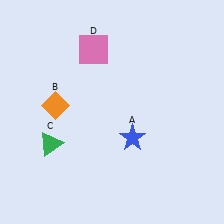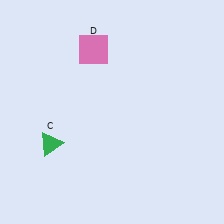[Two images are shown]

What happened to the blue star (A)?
The blue star (A) was removed in Image 2. It was in the bottom-right area of Image 1.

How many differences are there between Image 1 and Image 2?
There are 2 differences between the two images.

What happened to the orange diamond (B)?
The orange diamond (B) was removed in Image 2. It was in the top-left area of Image 1.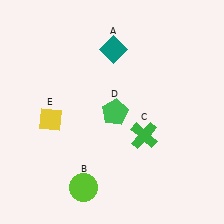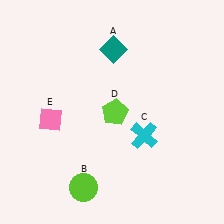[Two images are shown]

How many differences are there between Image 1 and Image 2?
There are 3 differences between the two images.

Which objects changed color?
C changed from green to cyan. D changed from green to lime. E changed from yellow to pink.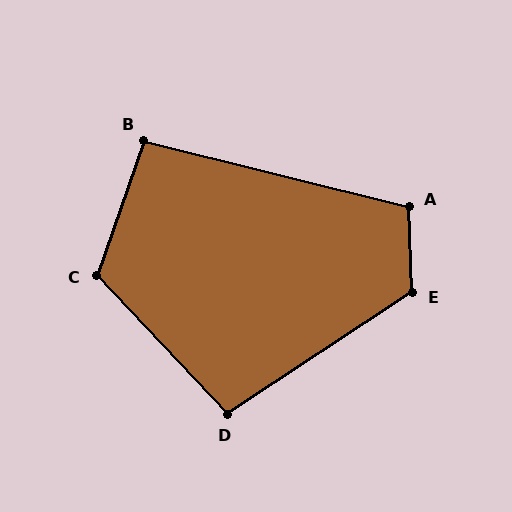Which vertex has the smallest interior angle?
B, at approximately 95 degrees.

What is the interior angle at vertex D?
Approximately 100 degrees (obtuse).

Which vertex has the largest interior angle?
E, at approximately 121 degrees.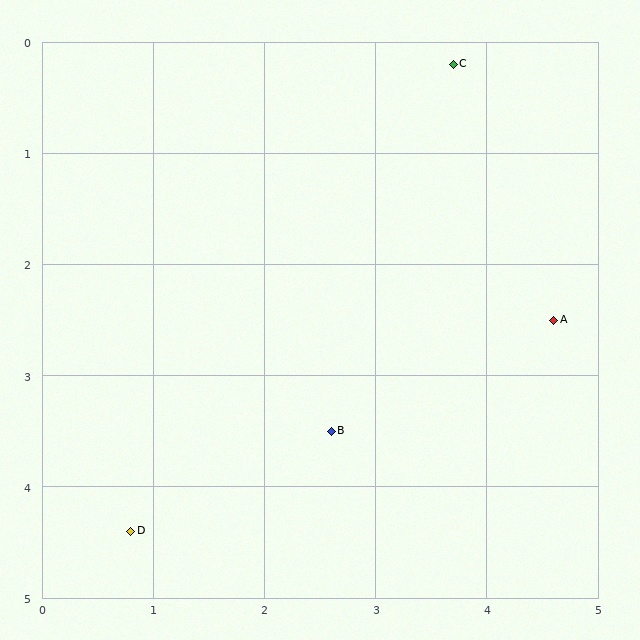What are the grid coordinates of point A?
Point A is at approximately (4.6, 2.5).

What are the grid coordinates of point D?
Point D is at approximately (0.8, 4.4).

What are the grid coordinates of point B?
Point B is at approximately (2.6, 3.5).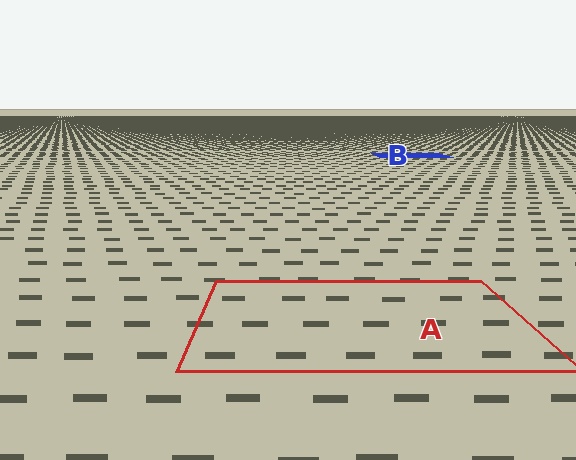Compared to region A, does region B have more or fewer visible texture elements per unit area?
Region B has more texture elements per unit area — they are packed more densely because it is farther away.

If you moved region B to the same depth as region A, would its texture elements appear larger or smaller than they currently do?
They would appear larger. At a closer depth, the same texture elements are projected at a bigger on-screen size.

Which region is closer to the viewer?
Region A is closer. The texture elements there are larger and more spread out.